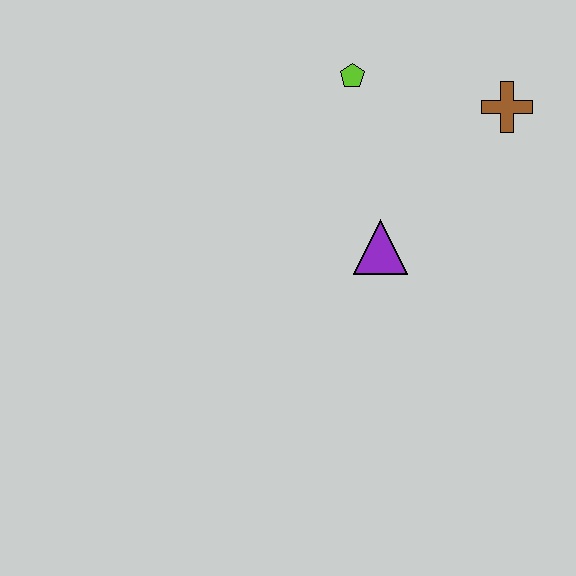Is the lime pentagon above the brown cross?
Yes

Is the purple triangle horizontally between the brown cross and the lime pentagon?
Yes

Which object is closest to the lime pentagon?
The brown cross is closest to the lime pentagon.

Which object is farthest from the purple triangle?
The brown cross is farthest from the purple triangle.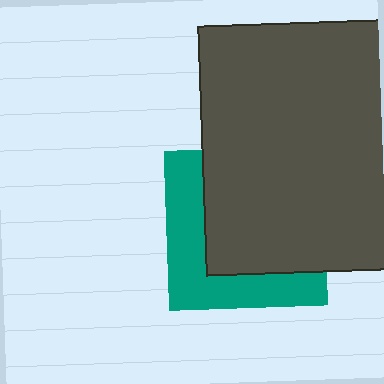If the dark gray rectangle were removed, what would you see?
You would see the complete teal square.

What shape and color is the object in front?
The object in front is a dark gray rectangle.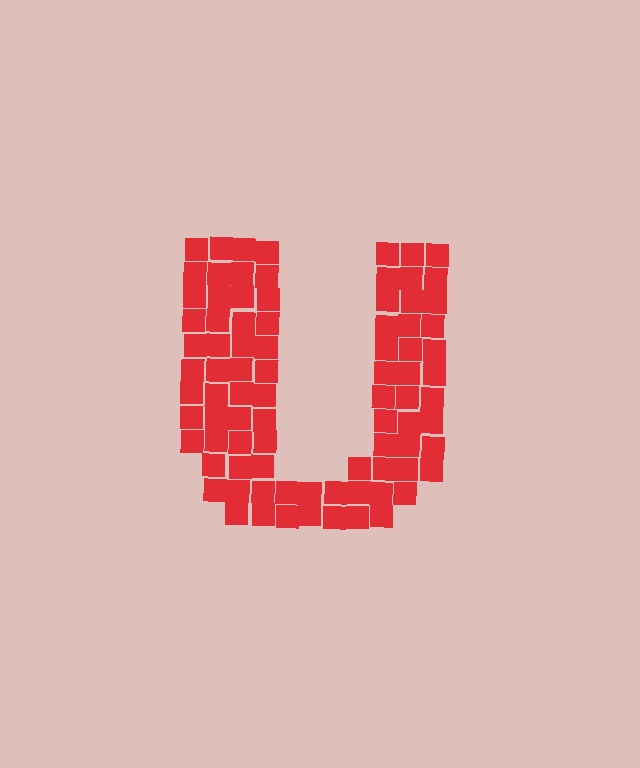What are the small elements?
The small elements are squares.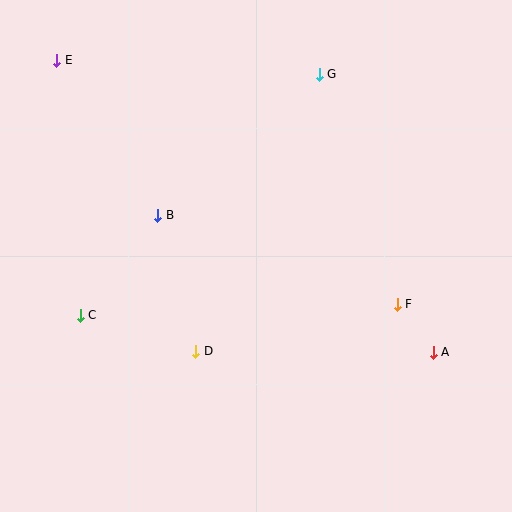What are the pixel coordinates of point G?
Point G is at (319, 74).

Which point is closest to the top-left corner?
Point E is closest to the top-left corner.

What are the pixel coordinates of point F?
Point F is at (397, 304).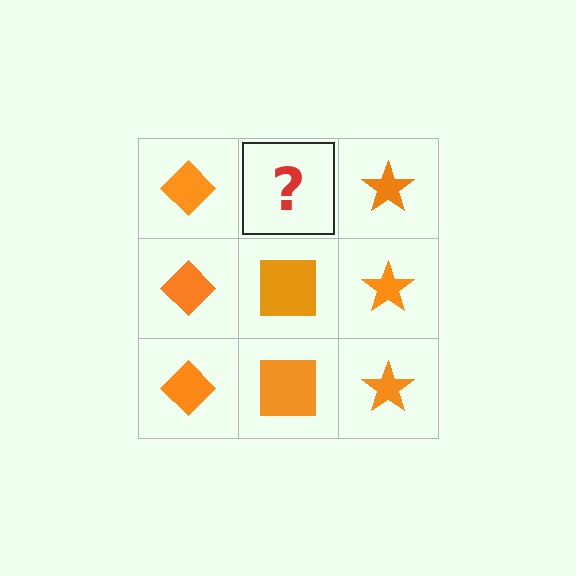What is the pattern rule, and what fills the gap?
The rule is that each column has a consistent shape. The gap should be filled with an orange square.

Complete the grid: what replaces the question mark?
The question mark should be replaced with an orange square.